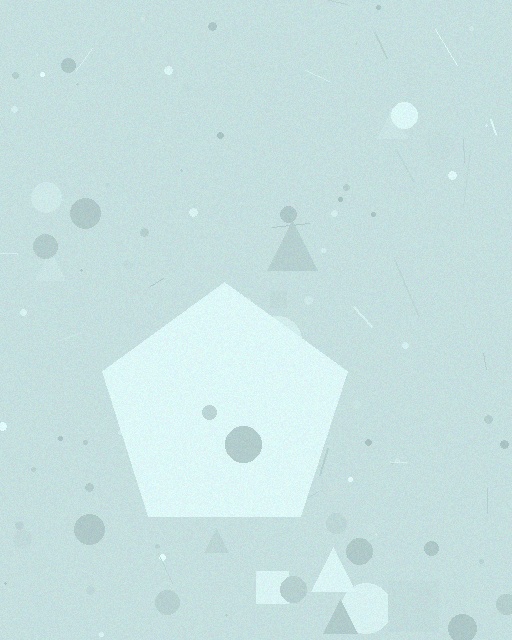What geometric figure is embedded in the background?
A pentagon is embedded in the background.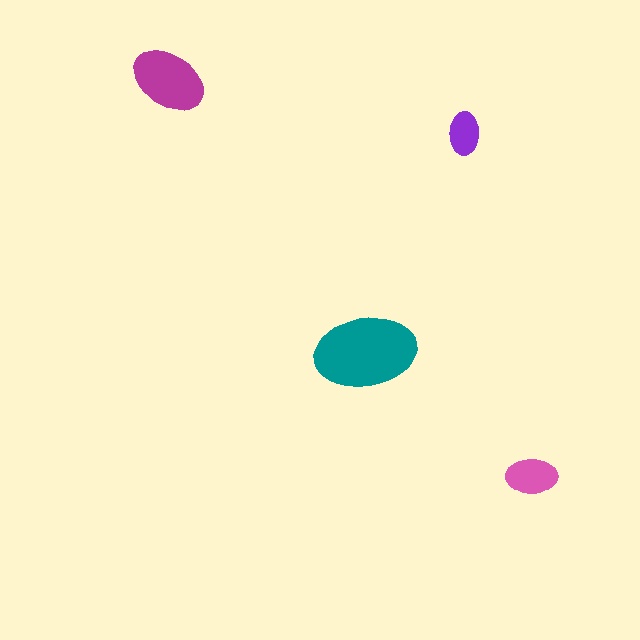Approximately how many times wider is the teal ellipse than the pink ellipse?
About 2 times wider.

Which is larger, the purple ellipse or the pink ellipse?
The pink one.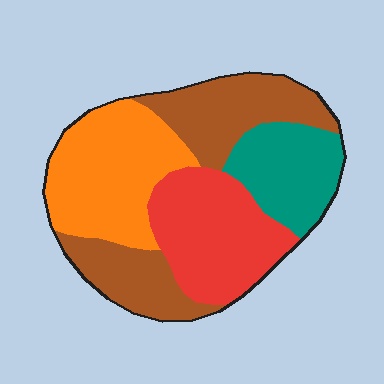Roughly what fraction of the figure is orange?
Orange takes up about one quarter (1/4) of the figure.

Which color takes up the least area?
Teal, at roughly 15%.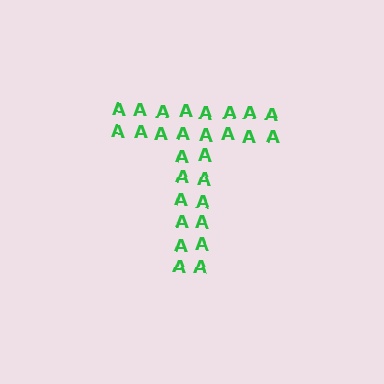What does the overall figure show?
The overall figure shows the letter T.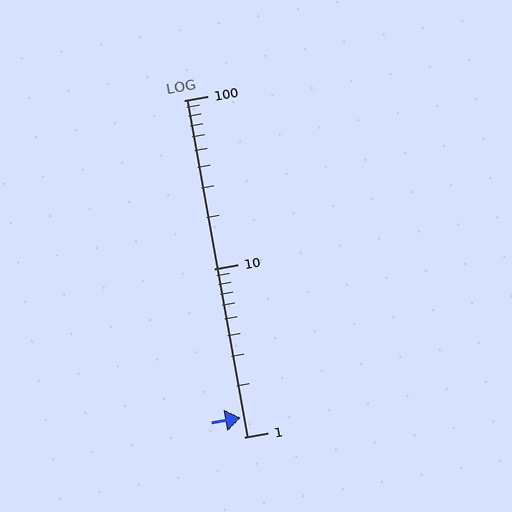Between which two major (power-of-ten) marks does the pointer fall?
The pointer is between 1 and 10.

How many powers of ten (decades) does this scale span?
The scale spans 2 decades, from 1 to 100.